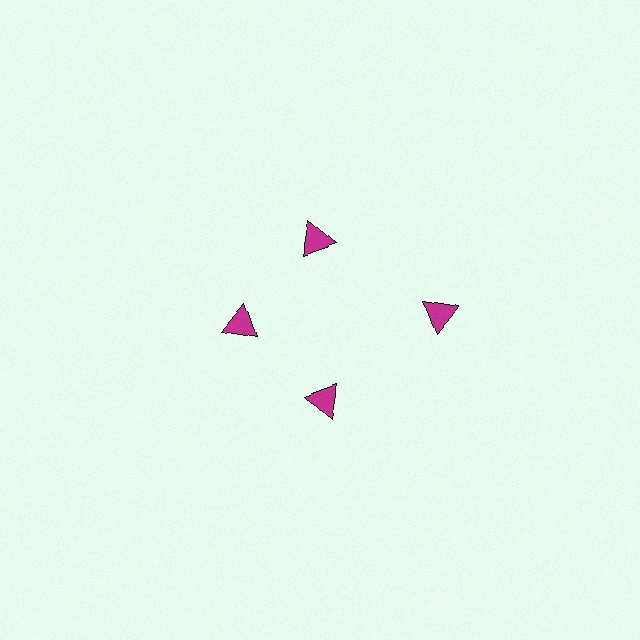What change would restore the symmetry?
The symmetry would be restored by moving it inward, back onto the ring so that all 4 triangles sit at equal angles and equal distance from the center.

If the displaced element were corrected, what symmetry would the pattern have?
It would have 4-fold rotational symmetry — the pattern would map onto itself every 90 degrees.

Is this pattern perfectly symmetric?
No. The 4 magenta triangles are arranged in a ring, but one element near the 3 o'clock position is pushed outward from the center, breaking the 4-fold rotational symmetry.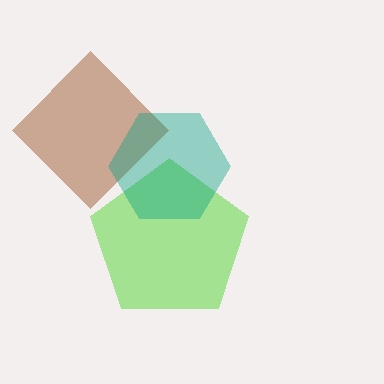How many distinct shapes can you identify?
There are 3 distinct shapes: a lime pentagon, a brown diamond, a teal hexagon.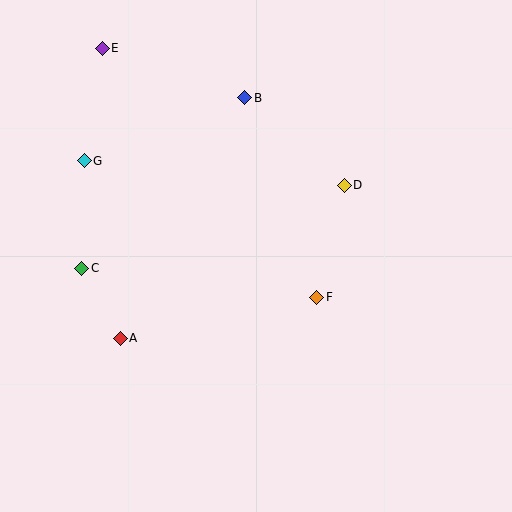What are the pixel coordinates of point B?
Point B is at (245, 98).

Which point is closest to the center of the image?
Point F at (317, 297) is closest to the center.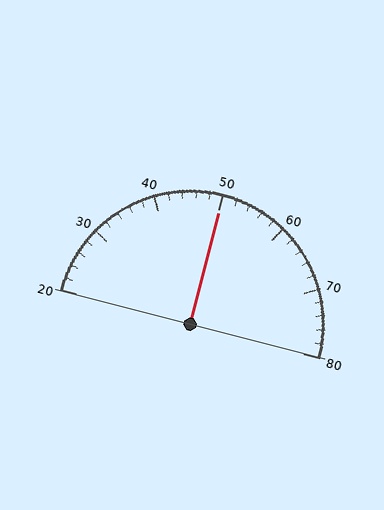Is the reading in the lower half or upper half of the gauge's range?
The reading is in the upper half of the range (20 to 80).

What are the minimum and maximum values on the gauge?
The gauge ranges from 20 to 80.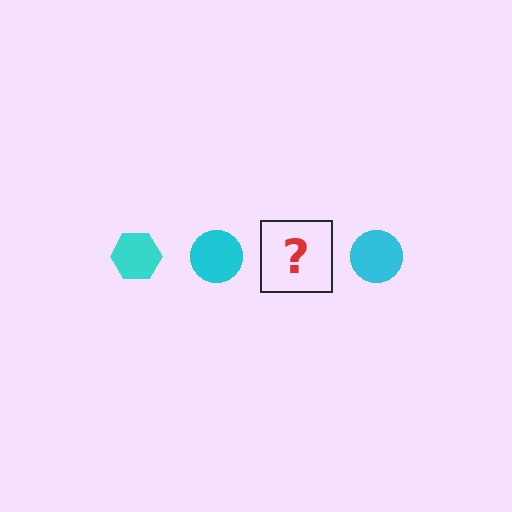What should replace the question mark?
The question mark should be replaced with a cyan hexagon.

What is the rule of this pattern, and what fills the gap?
The rule is that the pattern cycles through hexagon, circle shapes in cyan. The gap should be filled with a cyan hexagon.